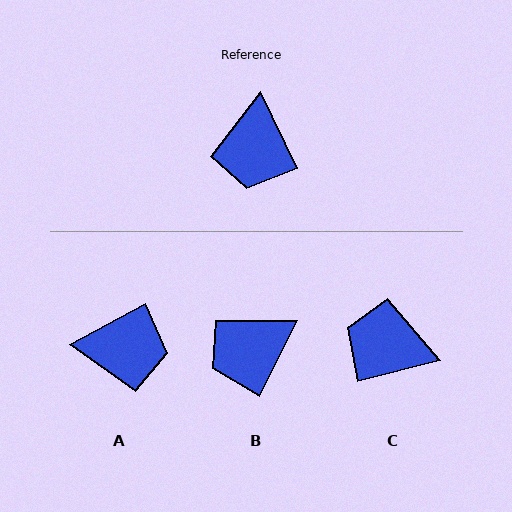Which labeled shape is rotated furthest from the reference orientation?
C, about 102 degrees away.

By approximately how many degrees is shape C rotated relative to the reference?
Approximately 102 degrees clockwise.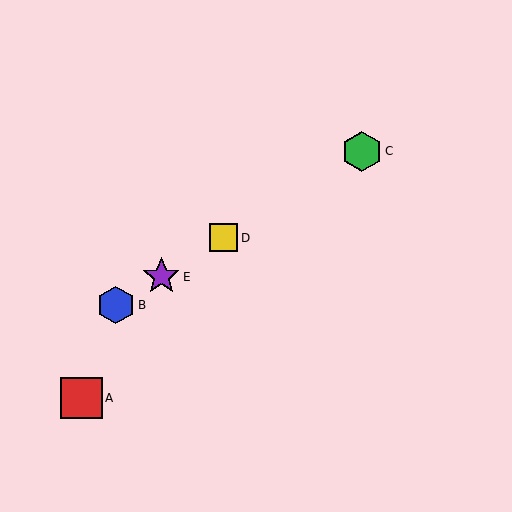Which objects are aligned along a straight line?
Objects B, C, D, E are aligned along a straight line.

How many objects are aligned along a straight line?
4 objects (B, C, D, E) are aligned along a straight line.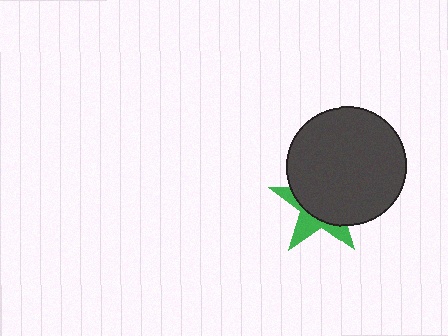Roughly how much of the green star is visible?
A small part of it is visible (roughly 34%).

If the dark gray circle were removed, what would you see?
You would see the complete green star.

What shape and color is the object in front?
The object in front is a dark gray circle.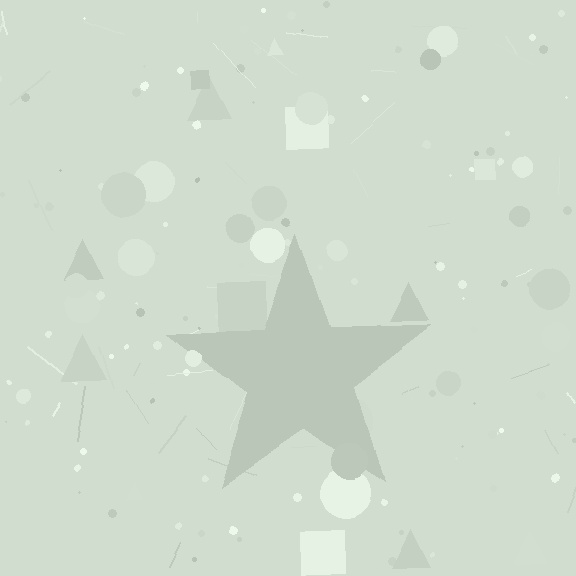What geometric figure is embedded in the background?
A star is embedded in the background.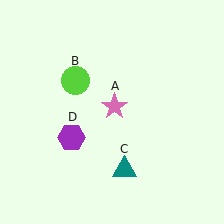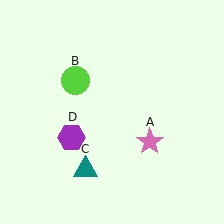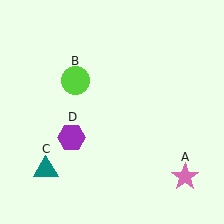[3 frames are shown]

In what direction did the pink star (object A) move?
The pink star (object A) moved down and to the right.